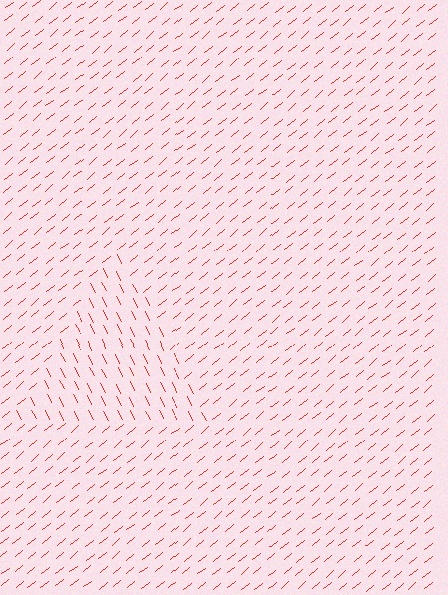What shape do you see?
I see a triangle.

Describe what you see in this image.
The image is filled with small red line segments. A triangle region in the image has lines oriented differently from the surrounding lines, creating a visible texture boundary.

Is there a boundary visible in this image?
Yes, there is a texture boundary formed by a change in line orientation.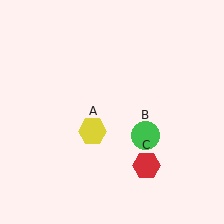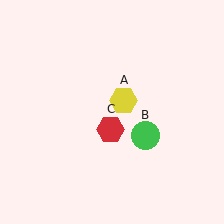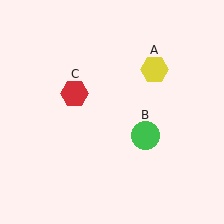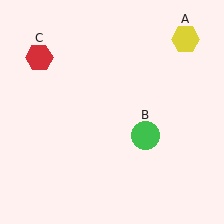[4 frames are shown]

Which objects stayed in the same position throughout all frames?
Green circle (object B) remained stationary.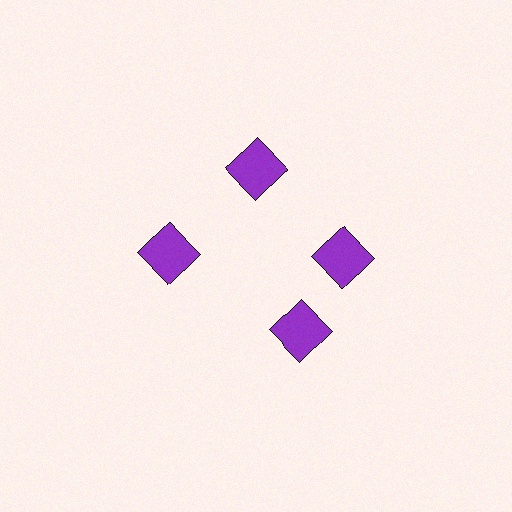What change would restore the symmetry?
The symmetry would be restored by rotating it back into even spacing with its neighbors so that all 4 squares sit at equal angles and equal distance from the center.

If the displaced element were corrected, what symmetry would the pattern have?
It would have 4-fold rotational symmetry — the pattern would map onto itself every 90 degrees.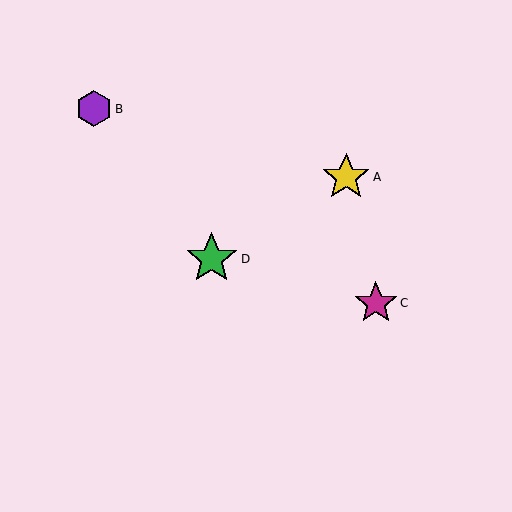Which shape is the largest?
The green star (labeled D) is the largest.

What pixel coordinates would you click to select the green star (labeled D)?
Click at (212, 259) to select the green star D.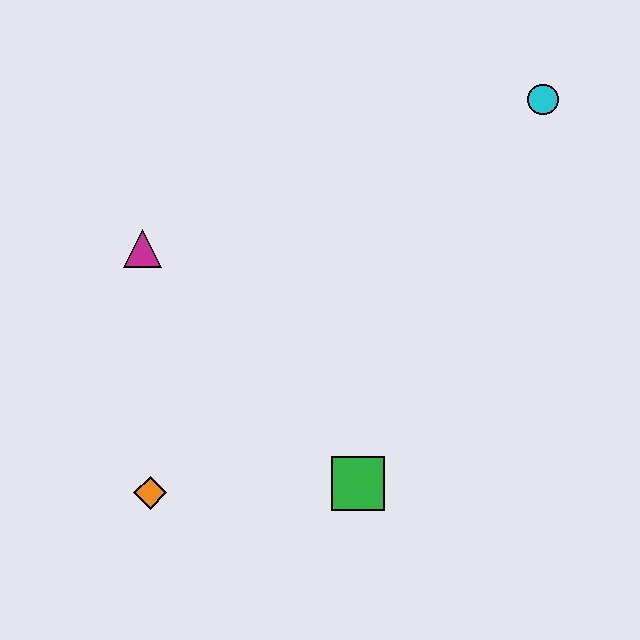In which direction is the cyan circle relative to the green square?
The cyan circle is above the green square.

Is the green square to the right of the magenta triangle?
Yes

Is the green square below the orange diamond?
No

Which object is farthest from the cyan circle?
The orange diamond is farthest from the cyan circle.